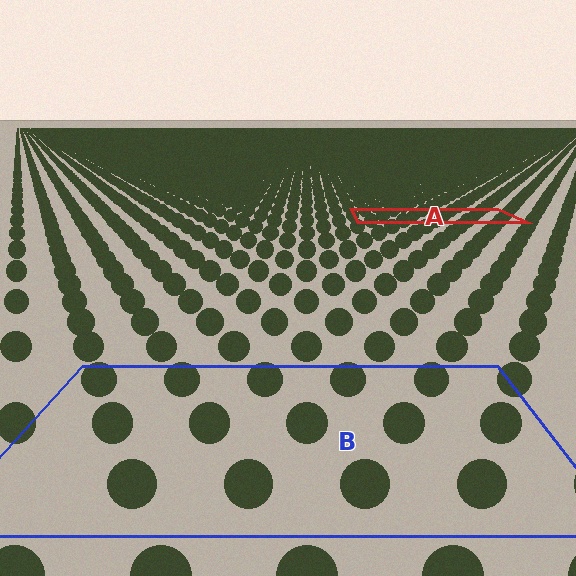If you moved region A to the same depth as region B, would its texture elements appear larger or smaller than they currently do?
They would appear larger. At a closer depth, the same texture elements are projected at a bigger on-screen size.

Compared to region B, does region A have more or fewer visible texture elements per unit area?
Region A has more texture elements per unit area — they are packed more densely because it is farther away.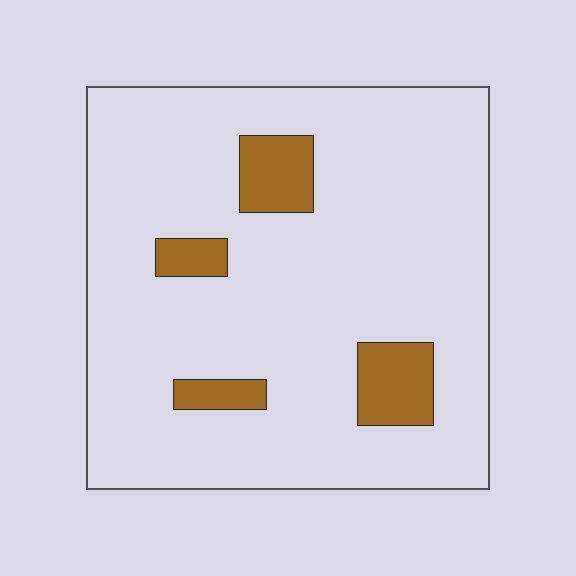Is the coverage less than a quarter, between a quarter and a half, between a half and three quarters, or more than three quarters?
Less than a quarter.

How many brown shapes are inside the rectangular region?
4.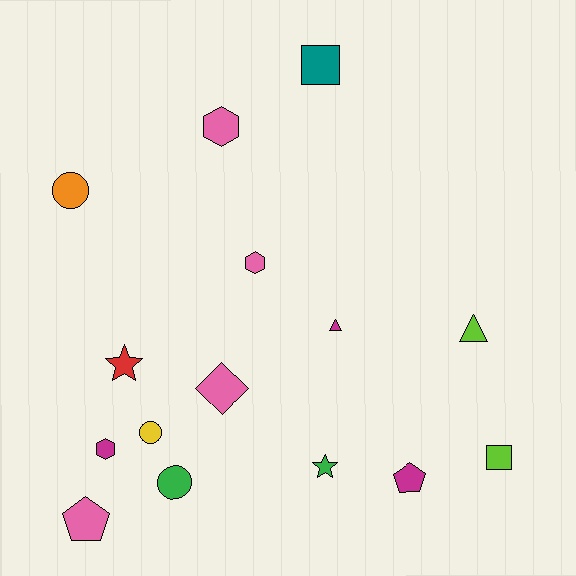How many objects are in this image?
There are 15 objects.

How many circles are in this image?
There are 3 circles.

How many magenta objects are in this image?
There are 3 magenta objects.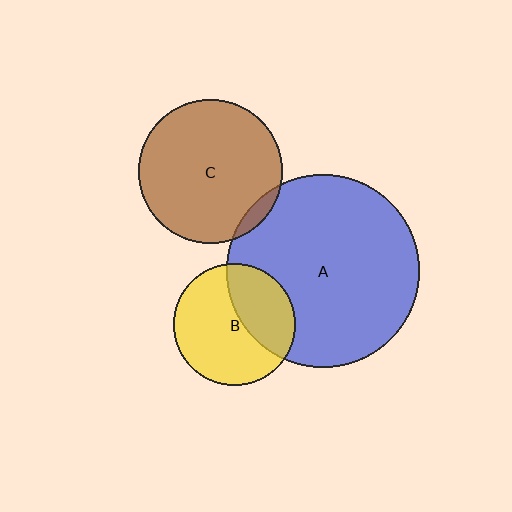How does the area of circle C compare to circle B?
Approximately 1.4 times.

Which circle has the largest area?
Circle A (blue).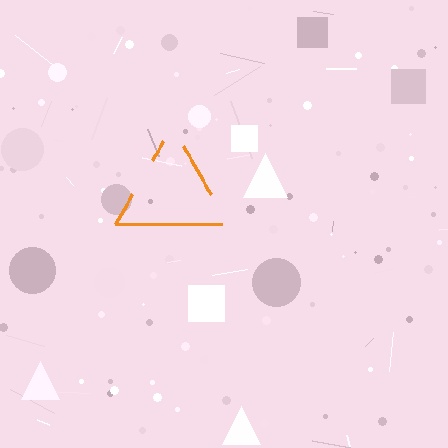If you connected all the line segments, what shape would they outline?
They would outline a triangle.